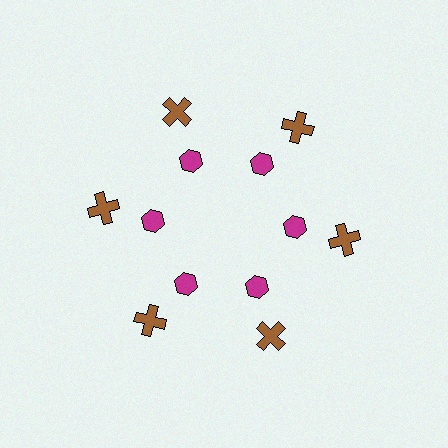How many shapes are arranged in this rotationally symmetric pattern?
There are 12 shapes, arranged in 6 groups of 2.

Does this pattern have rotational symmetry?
Yes, this pattern has 6-fold rotational symmetry. It looks the same after rotating 60 degrees around the center.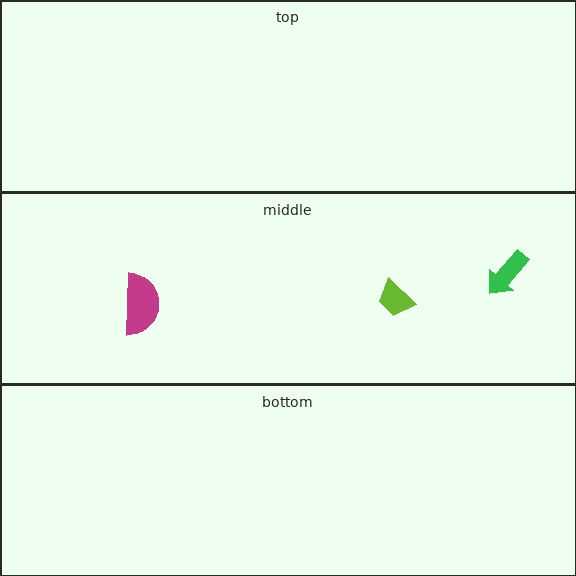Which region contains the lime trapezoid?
The middle region.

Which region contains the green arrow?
The middle region.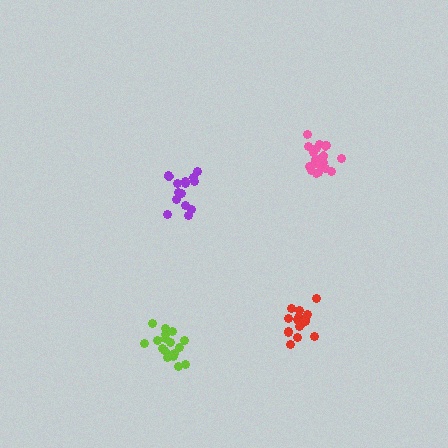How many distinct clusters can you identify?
There are 4 distinct clusters.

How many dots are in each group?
Group 1: 15 dots, Group 2: 19 dots, Group 3: 21 dots, Group 4: 18 dots (73 total).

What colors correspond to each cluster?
The clusters are colored: purple, red, pink, lime.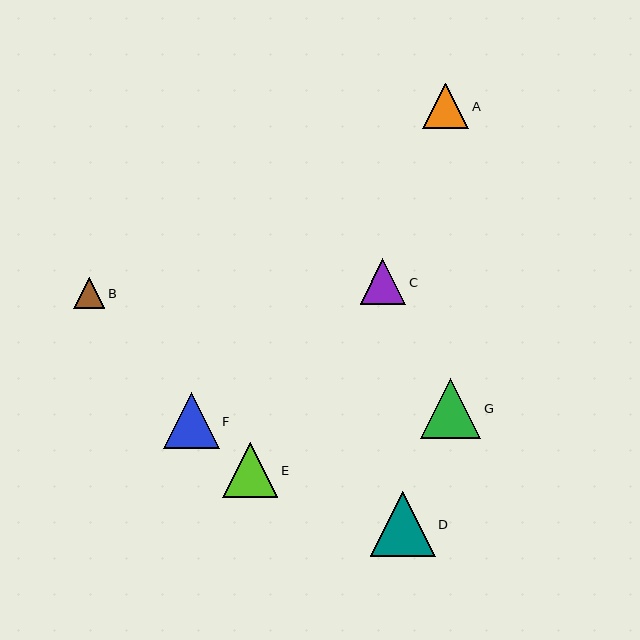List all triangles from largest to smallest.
From largest to smallest: D, G, F, E, A, C, B.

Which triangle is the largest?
Triangle D is the largest with a size of approximately 65 pixels.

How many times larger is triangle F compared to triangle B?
Triangle F is approximately 1.8 times the size of triangle B.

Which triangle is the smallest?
Triangle B is the smallest with a size of approximately 31 pixels.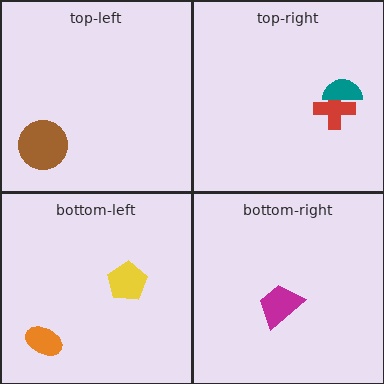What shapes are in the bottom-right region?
The magenta trapezoid.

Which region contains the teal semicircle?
The top-right region.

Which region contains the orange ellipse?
The bottom-left region.